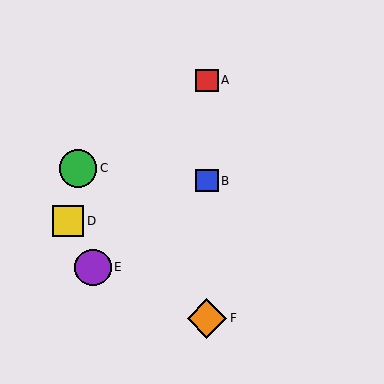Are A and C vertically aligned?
No, A is at x≈207 and C is at x≈78.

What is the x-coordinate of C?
Object C is at x≈78.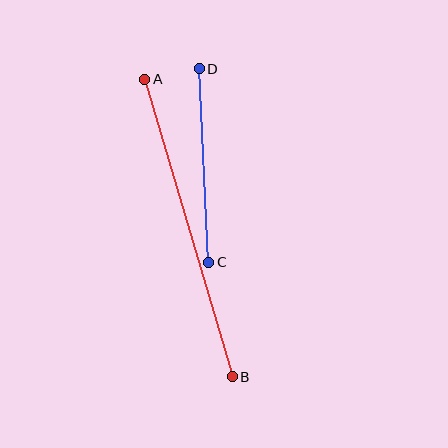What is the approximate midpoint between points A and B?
The midpoint is at approximately (189, 228) pixels.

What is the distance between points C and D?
The distance is approximately 194 pixels.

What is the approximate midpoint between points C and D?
The midpoint is at approximately (204, 166) pixels.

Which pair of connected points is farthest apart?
Points A and B are farthest apart.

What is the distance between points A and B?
The distance is approximately 310 pixels.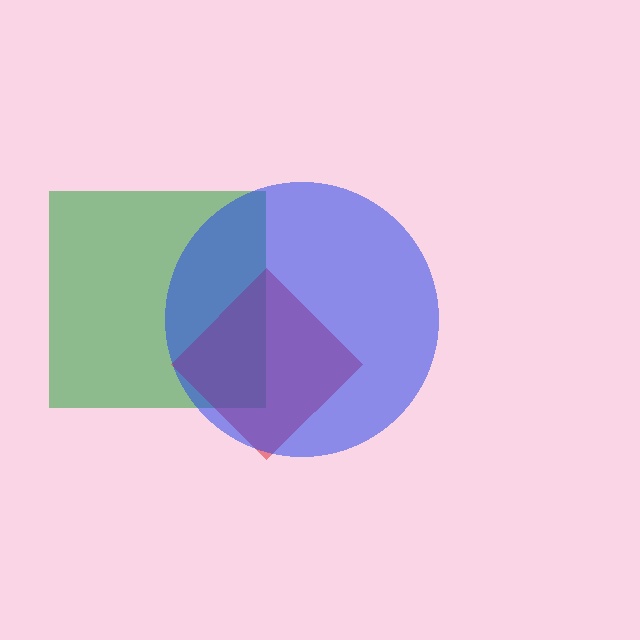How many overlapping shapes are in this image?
There are 3 overlapping shapes in the image.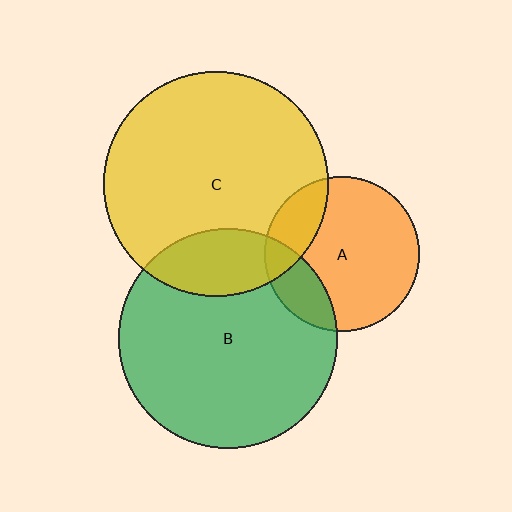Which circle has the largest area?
Circle C (yellow).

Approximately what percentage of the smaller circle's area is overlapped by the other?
Approximately 20%.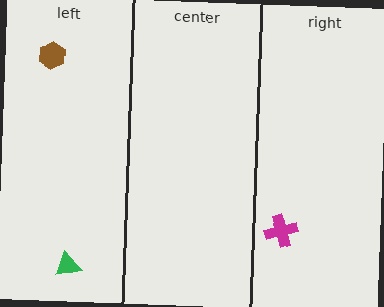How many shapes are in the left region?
2.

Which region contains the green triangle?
The left region.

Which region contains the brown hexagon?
The left region.